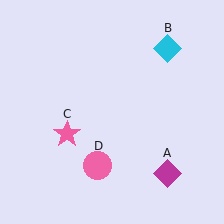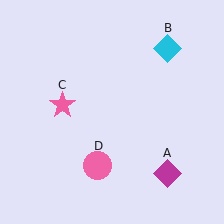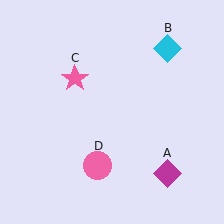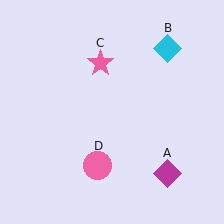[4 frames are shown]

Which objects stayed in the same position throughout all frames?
Magenta diamond (object A) and cyan diamond (object B) and pink circle (object D) remained stationary.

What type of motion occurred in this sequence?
The pink star (object C) rotated clockwise around the center of the scene.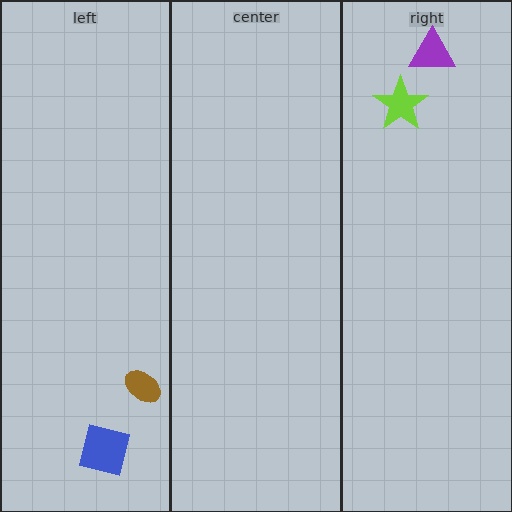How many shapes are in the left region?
2.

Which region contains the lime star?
The right region.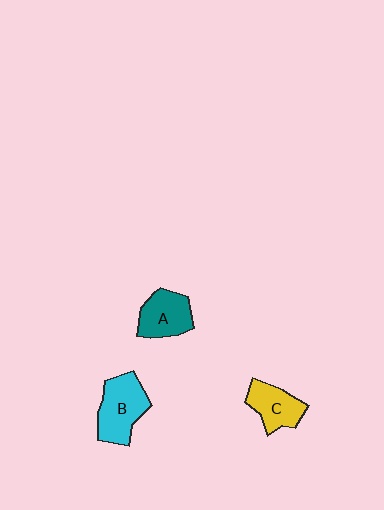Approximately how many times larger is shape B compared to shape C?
Approximately 1.3 times.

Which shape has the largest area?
Shape B (cyan).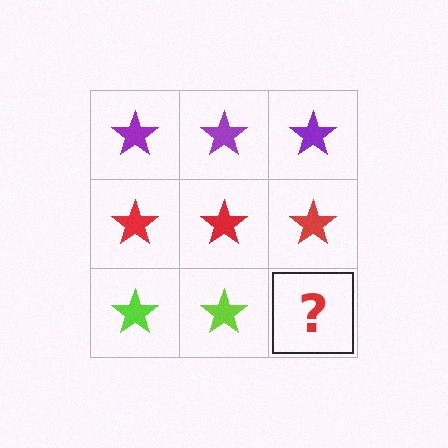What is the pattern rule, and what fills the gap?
The rule is that each row has a consistent color. The gap should be filled with a lime star.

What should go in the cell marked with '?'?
The missing cell should contain a lime star.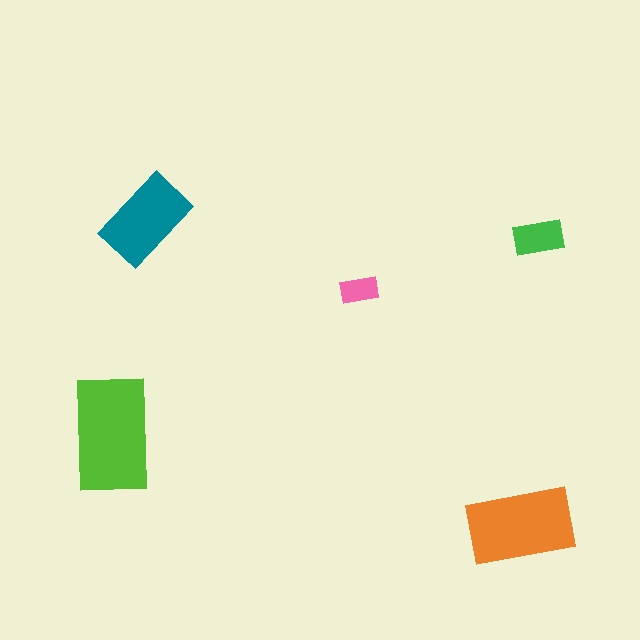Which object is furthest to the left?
The lime rectangle is leftmost.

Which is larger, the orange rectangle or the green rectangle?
The orange one.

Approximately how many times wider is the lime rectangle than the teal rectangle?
About 1.5 times wider.